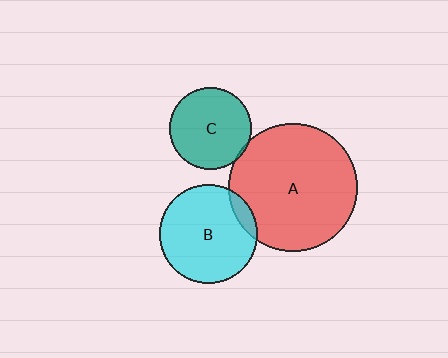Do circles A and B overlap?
Yes.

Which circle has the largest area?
Circle A (red).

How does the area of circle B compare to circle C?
Approximately 1.5 times.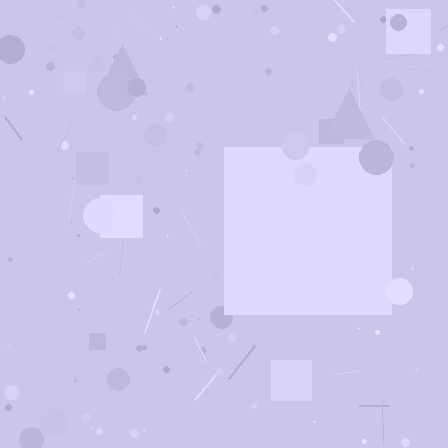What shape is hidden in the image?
A square is hidden in the image.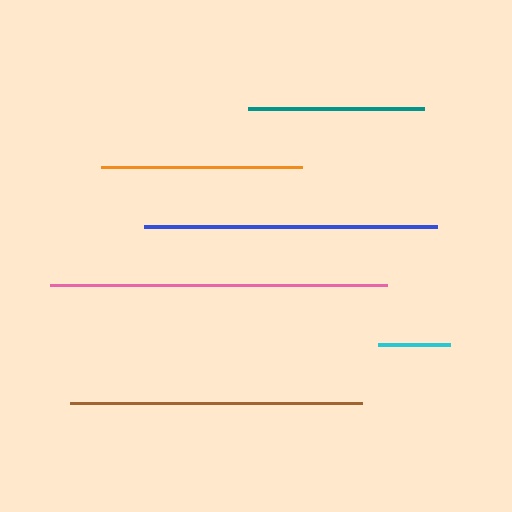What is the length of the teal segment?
The teal segment is approximately 176 pixels long.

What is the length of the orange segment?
The orange segment is approximately 201 pixels long.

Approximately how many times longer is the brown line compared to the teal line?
The brown line is approximately 1.7 times the length of the teal line.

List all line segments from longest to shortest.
From longest to shortest: pink, blue, brown, orange, teal, cyan.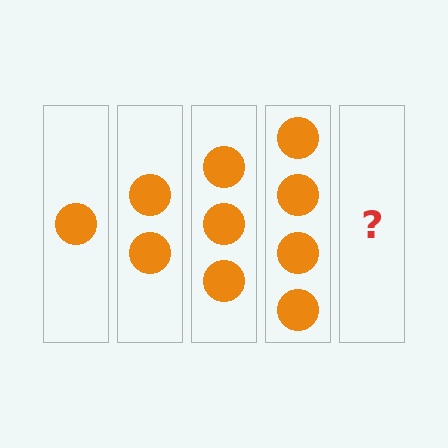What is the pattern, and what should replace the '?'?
The pattern is that each step adds one more circle. The '?' should be 5 circles.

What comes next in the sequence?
The next element should be 5 circles.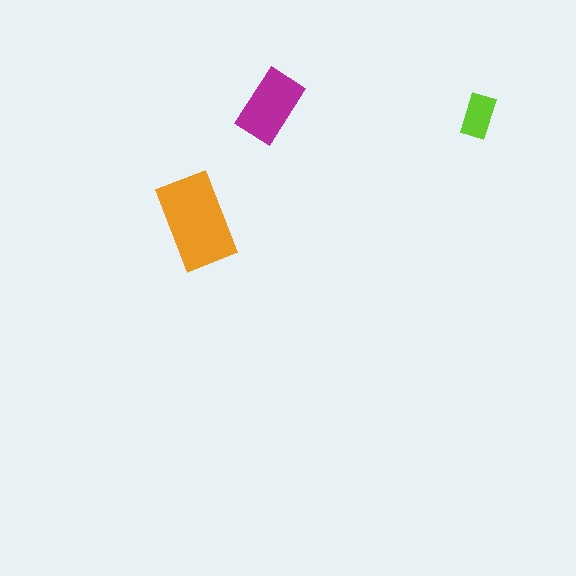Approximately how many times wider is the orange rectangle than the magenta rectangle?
About 1.5 times wider.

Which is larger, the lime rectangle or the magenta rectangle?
The magenta one.